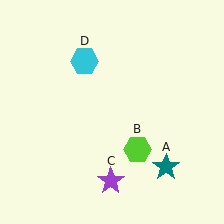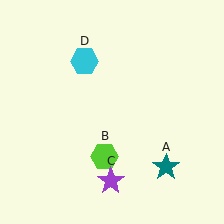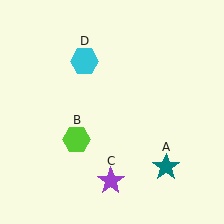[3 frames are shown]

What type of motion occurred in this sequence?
The lime hexagon (object B) rotated clockwise around the center of the scene.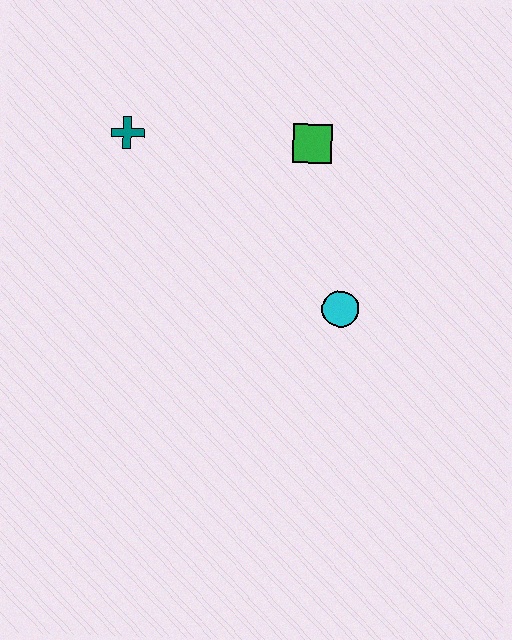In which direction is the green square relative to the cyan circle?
The green square is above the cyan circle.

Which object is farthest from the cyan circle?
The teal cross is farthest from the cyan circle.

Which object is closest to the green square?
The cyan circle is closest to the green square.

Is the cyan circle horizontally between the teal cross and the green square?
No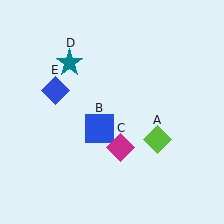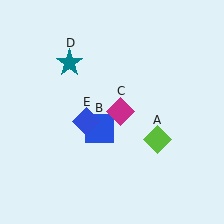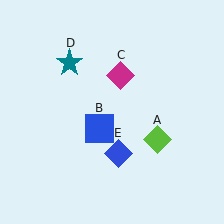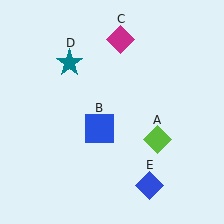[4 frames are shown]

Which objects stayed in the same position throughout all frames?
Lime diamond (object A) and blue square (object B) and teal star (object D) remained stationary.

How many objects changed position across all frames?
2 objects changed position: magenta diamond (object C), blue diamond (object E).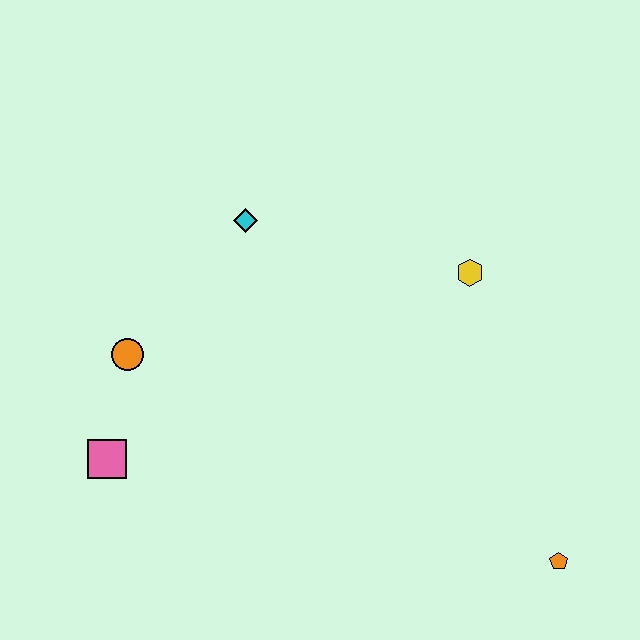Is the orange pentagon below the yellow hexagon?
Yes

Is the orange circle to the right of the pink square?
Yes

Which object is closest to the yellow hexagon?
The cyan diamond is closest to the yellow hexagon.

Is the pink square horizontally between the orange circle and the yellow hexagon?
No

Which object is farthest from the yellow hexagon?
The pink square is farthest from the yellow hexagon.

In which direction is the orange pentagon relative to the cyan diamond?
The orange pentagon is below the cyan diamond.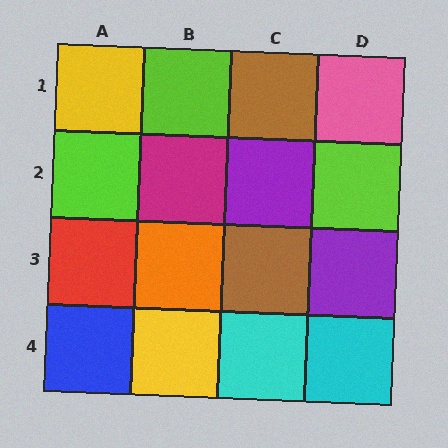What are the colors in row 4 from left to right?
Blue, yellow, cyan, cyan.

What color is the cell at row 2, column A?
Lime.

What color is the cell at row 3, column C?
Brown.